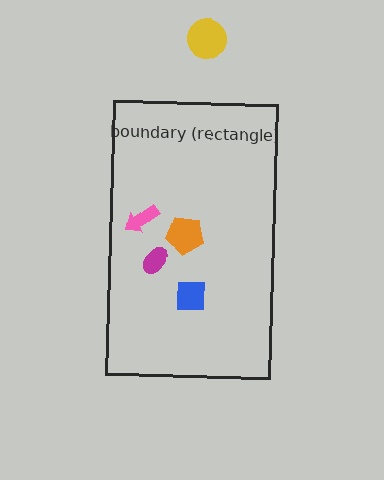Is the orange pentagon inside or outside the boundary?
Inside.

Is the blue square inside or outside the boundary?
Inside.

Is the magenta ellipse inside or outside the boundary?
Inside.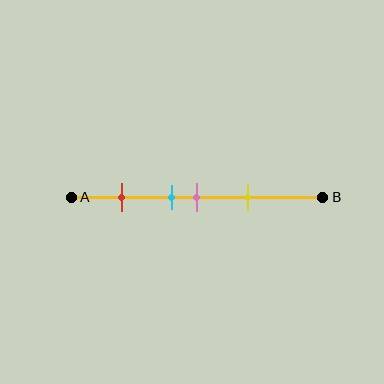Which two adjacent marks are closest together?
The cyan and pink marks are the closest adjacent pair.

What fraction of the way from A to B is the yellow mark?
The yellow mark is approximately 70% (0.7) of the way from A to B.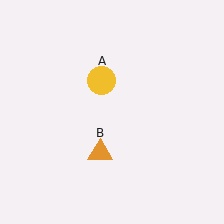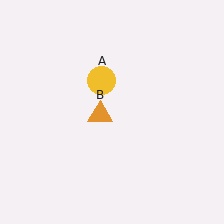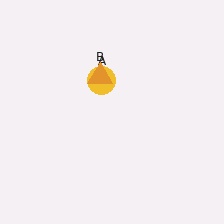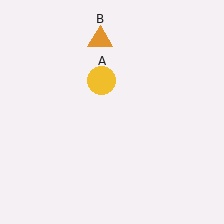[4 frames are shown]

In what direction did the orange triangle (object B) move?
The orange triangle (object B) moved up.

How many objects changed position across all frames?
1 object changed position: orange triangle (object B).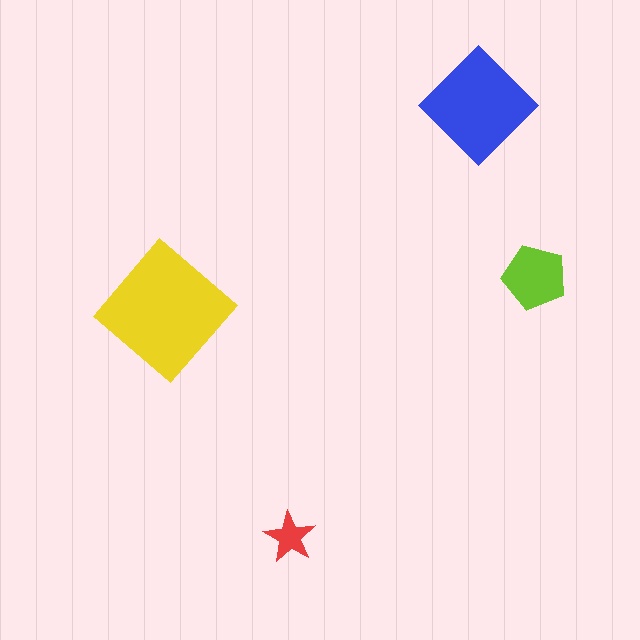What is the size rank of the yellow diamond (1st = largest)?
1st.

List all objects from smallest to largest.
The red star, the lime pentagon, the blue diamond, the yellow diamond.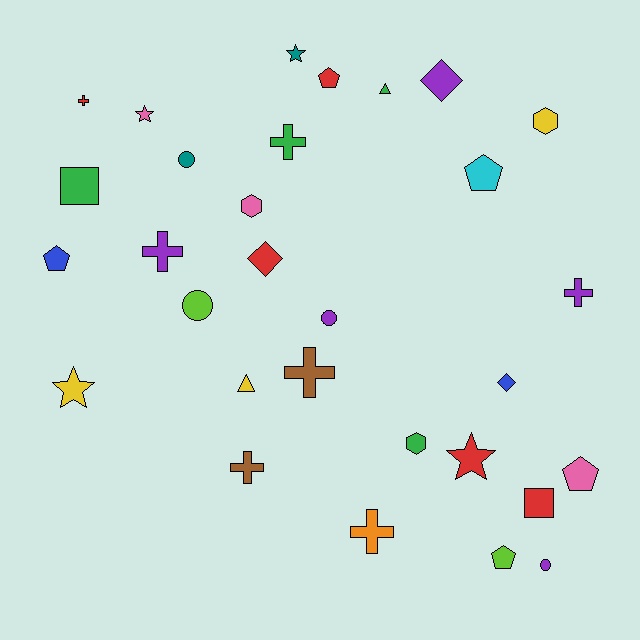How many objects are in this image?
There are 30 objects.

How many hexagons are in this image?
There are 3 hexagons.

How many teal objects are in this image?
There are 2 teal objects.